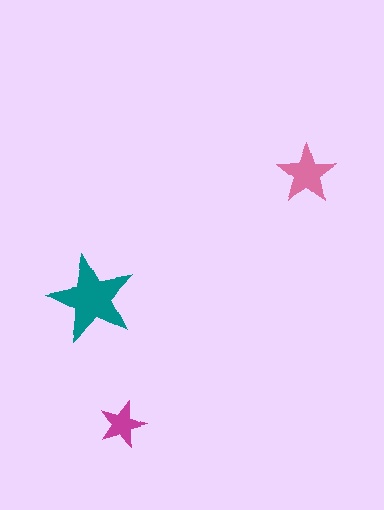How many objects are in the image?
There are 3 objects in the image.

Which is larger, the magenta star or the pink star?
The pink one.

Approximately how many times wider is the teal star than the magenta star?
About 2 times wider.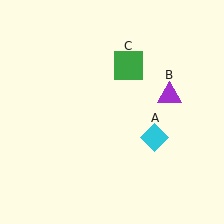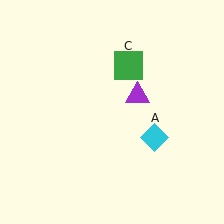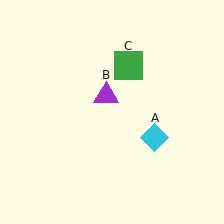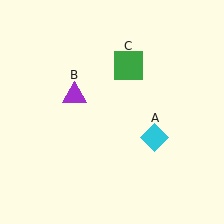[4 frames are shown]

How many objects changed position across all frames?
1 object changed position: purple triangle (object B).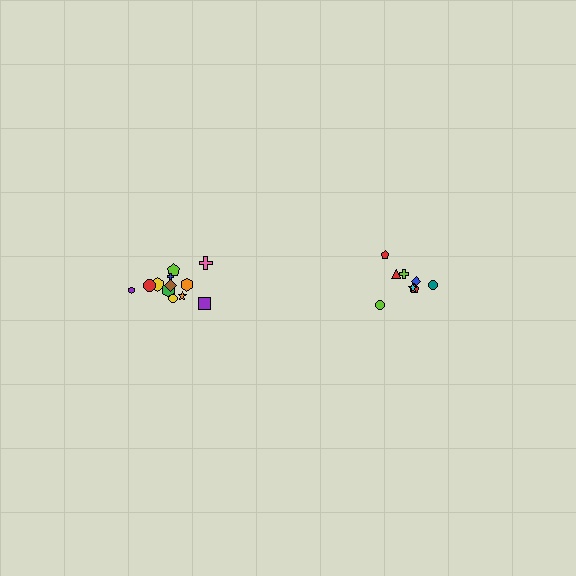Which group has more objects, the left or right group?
The left group.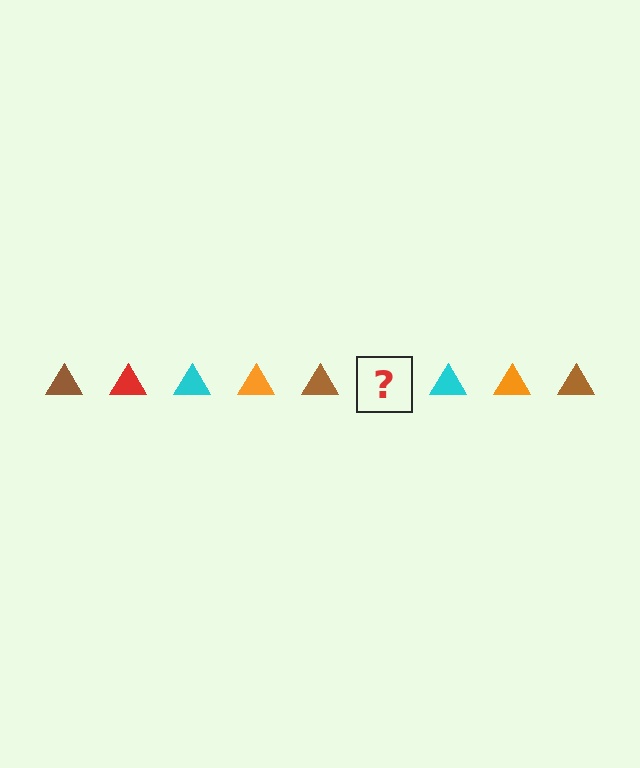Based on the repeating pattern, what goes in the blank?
The blank should be a red triangle.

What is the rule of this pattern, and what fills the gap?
The rule is that the pattern cycles through brown, red, cyan, orange triangles. The gap should be filled with a red triangle.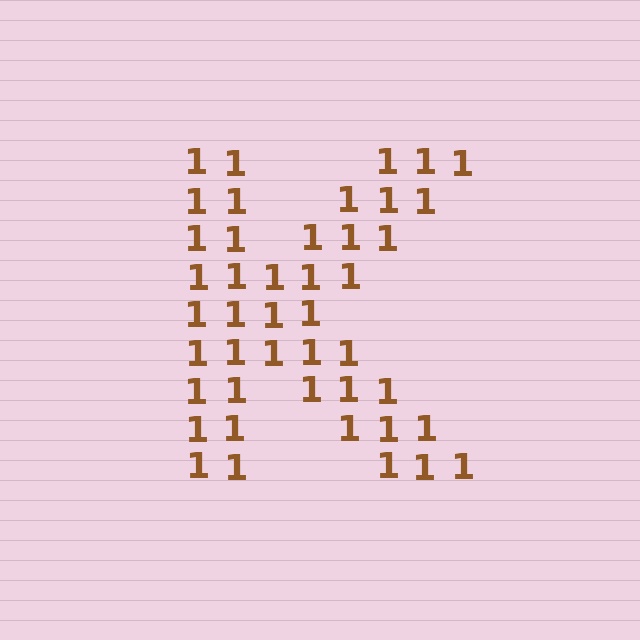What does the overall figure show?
The overall figure shows the letter K.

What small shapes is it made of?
It is made of small digit 1's.